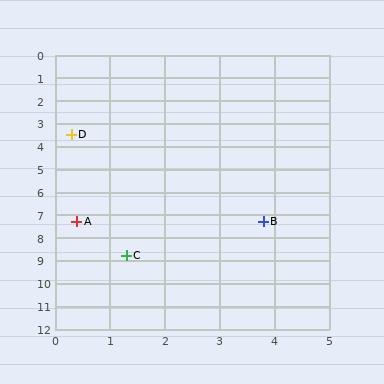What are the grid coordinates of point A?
Point A is at approximately (0.4, 7.3).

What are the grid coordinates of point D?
Point D is at approximately (0.3, 3.5).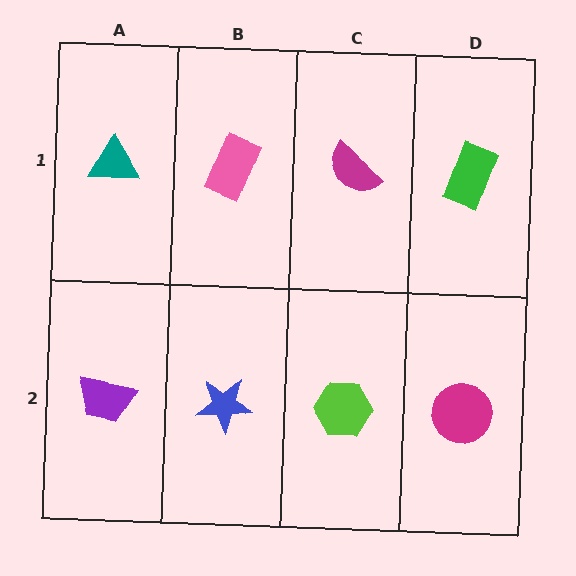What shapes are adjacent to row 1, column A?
A purple trapezoid (row 2, column A), a pink rectangle (row 1, column B).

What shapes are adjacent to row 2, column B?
A pink rectangle (row 1, column B), a purple trapezoid (row 2, column A), a lime hexagon (row 2, column C).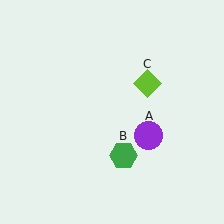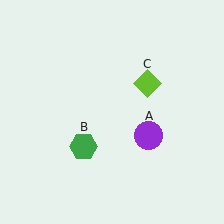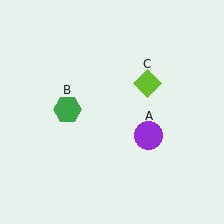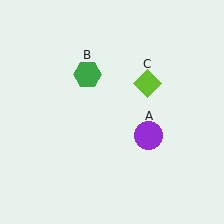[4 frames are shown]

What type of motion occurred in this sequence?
The green hexagon (object B) rotated clockwise around the center of the scene.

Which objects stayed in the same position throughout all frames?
Purple circle (object A) and lime diamond (object C) remained stationary.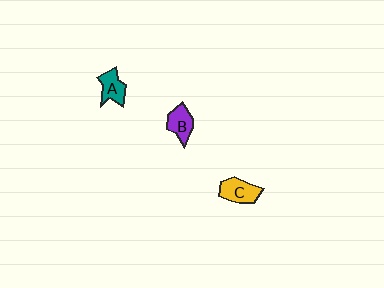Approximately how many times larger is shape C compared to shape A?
Approximately 1.2 times.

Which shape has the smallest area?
Shape A (teal).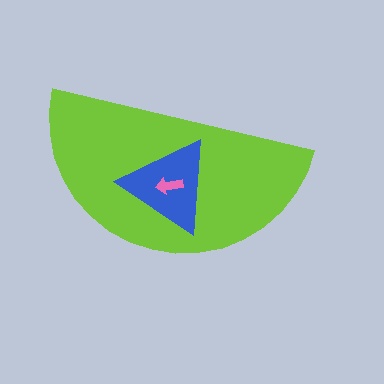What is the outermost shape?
The lime semicircle.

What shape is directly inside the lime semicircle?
The blue triangle.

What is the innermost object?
The pink arrow.